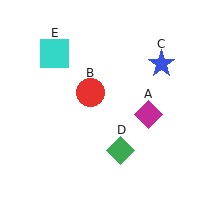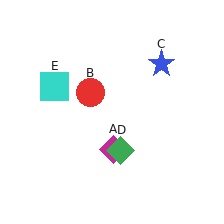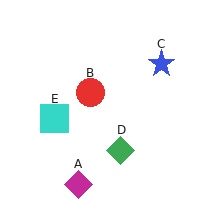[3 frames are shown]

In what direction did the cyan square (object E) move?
The cyan square (object E) moved down.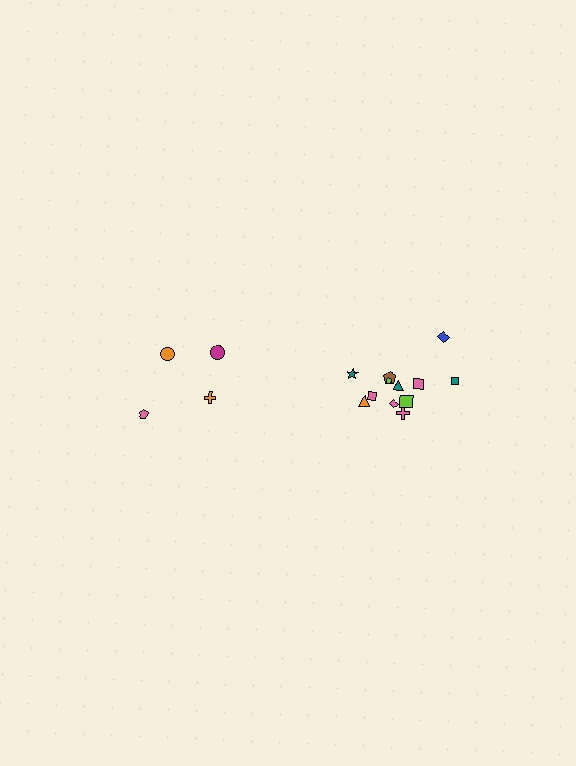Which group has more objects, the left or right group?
The right group.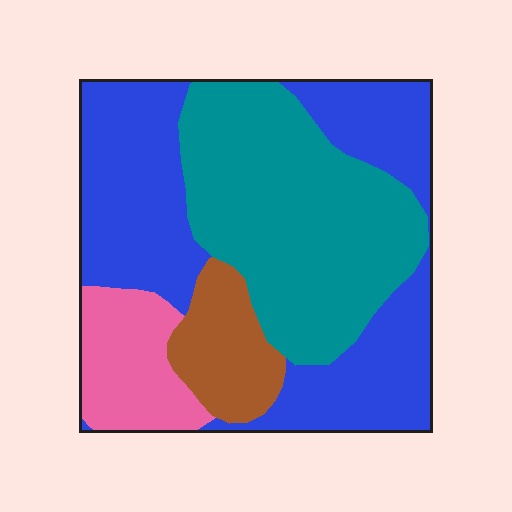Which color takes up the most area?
Blue, at roughly 40%.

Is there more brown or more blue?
Blue.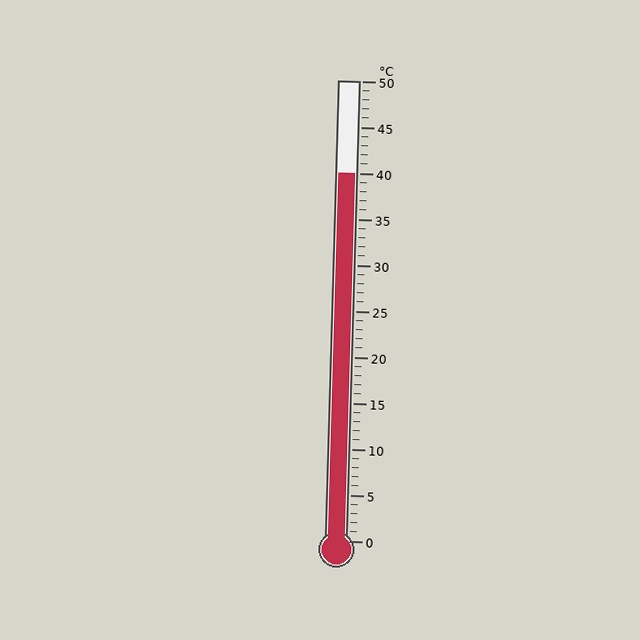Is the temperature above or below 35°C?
The temperature is above 35°C.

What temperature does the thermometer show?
The thermometer shows approximately 40°C.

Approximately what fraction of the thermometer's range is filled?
The thermometer is filled to approximately 80% of its range.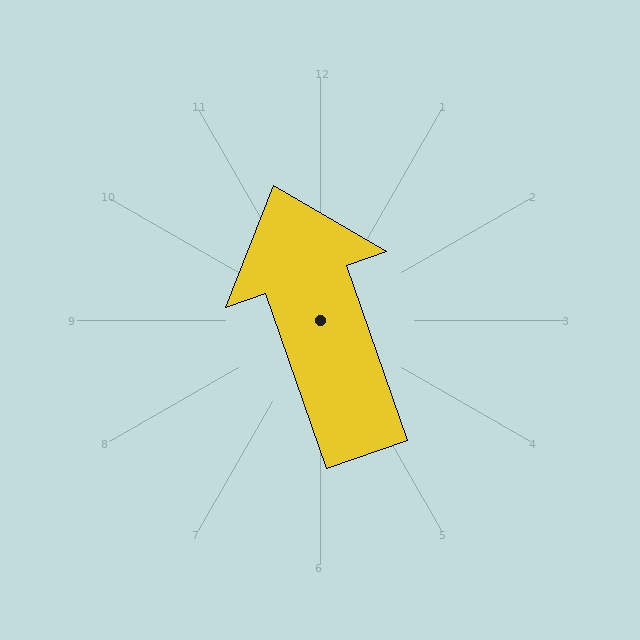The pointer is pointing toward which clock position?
Roughly 11 o'clock.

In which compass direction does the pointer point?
North.